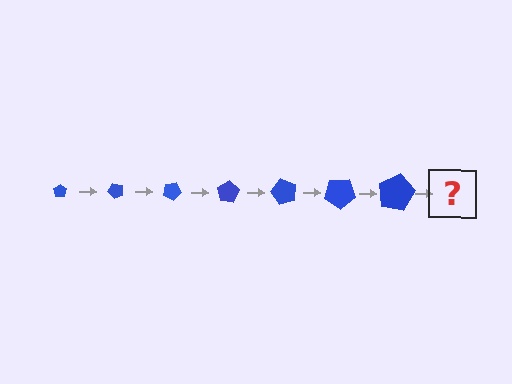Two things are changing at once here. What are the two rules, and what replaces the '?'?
The two rules are that the pentagon grows larger each step and it rotates 50 degrees each step. The '?' should be a pentagon, larger than the previous one and rotated 350 degrees from the start.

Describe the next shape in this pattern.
It should be a pentagon, larger than the previous one and rotated 350 degrees from the start.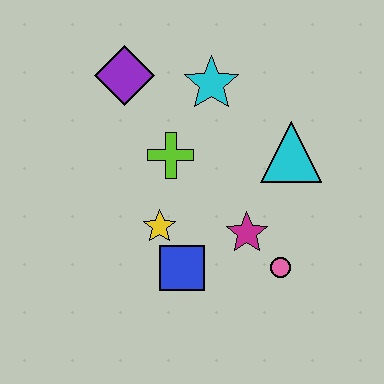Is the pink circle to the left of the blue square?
No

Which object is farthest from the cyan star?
The pink circle is farthest from the cyan star.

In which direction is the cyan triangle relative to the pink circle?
The cyan triangle is above the pink circle.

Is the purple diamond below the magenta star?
No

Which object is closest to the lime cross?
The yellow star is closest to the lime cross.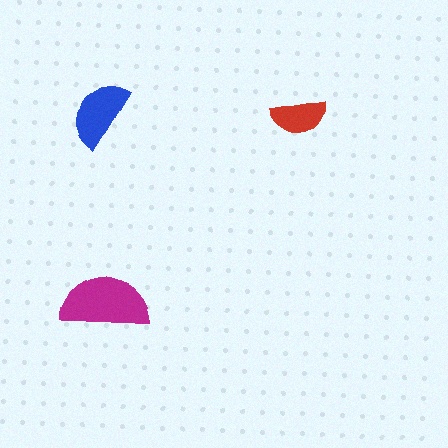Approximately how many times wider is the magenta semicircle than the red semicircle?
About 1.5 times wider.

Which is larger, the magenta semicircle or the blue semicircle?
The magenta one.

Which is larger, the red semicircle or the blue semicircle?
The blue one.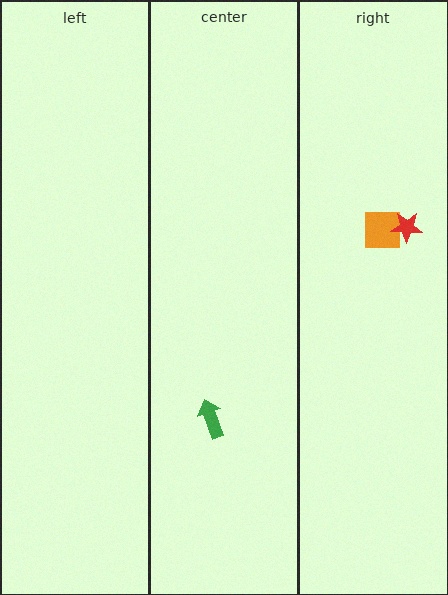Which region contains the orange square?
The right region.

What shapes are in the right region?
The orange square, the red star.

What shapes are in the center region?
The green arrow.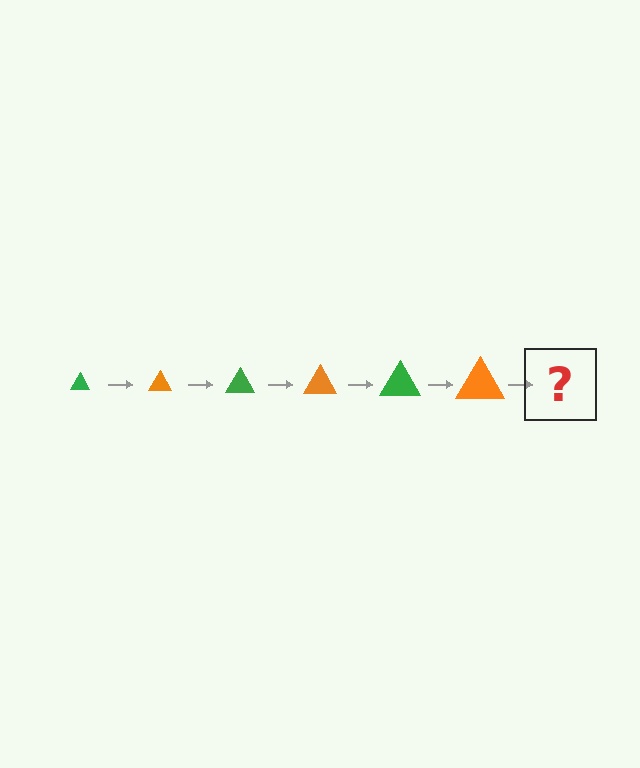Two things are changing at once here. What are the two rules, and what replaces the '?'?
The two rules are that the triangle grows larger each step and the color cycles through green and orange. The '?' should be a green triangle, larger than the previous one.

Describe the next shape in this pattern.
It should be a green triangle, larger than the previous one.